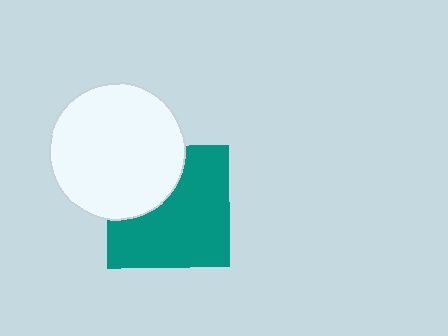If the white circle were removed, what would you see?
You would see the complete teal square.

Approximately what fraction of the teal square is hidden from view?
Roughly 32% of the teal square is hidden behind the white circle.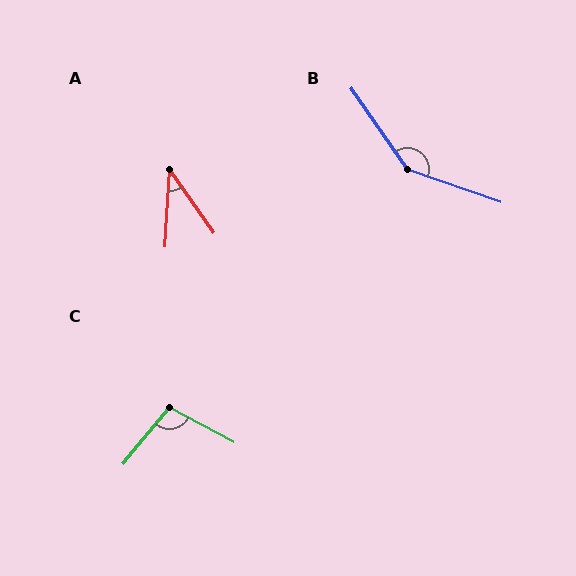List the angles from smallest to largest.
A (38°), C (102°), B (144°).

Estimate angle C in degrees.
Approximately 102 degrees.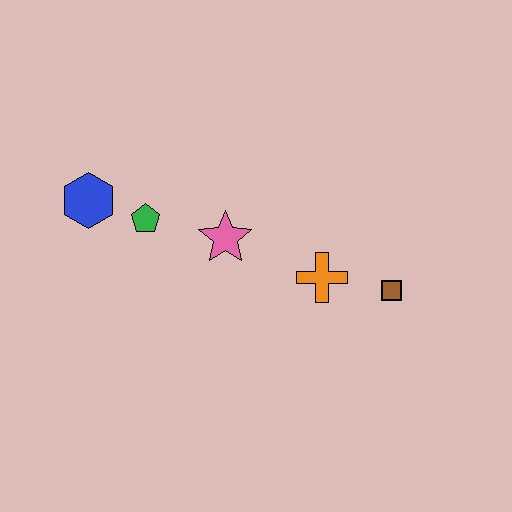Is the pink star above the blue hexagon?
No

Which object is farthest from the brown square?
The blue hexagon is farthest from the brown square.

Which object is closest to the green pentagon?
The blue hexagon is closest to the green pentagon.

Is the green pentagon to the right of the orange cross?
No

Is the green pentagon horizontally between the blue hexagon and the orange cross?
Yes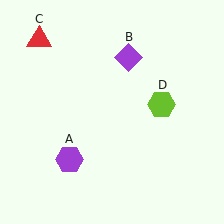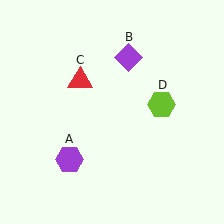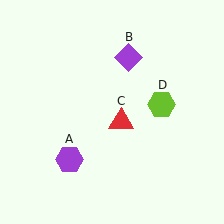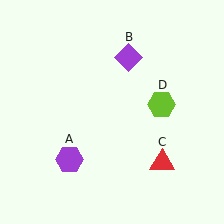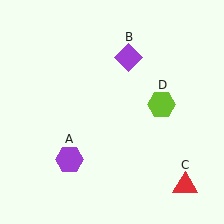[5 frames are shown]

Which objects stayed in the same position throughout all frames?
Purple hexagon (object A) and purple diamond (object B) and lime hexagon (object D) remained stationary.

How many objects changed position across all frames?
1 object changed position: red triangle (object C).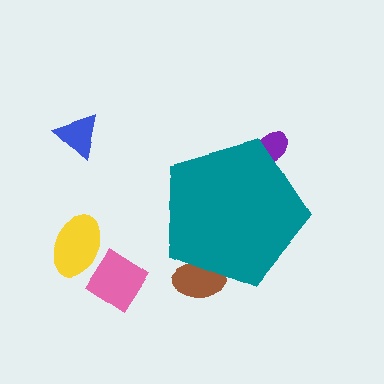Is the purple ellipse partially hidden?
Yes, the purple ellipse is partially hidden behind the teal pentagon.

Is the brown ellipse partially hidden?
Yes, the brown ellipse is partially hidden behind the teal pentagon.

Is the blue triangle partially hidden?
No, the blue triangle is fully visible.